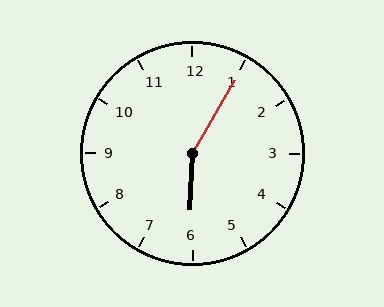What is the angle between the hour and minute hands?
Approximately 152 degrees.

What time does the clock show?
6:05.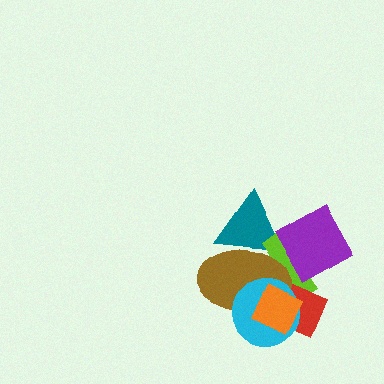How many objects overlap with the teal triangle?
2 objects overlap with the teal triangle.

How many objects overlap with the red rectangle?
4 objects overlap with the red rectangle.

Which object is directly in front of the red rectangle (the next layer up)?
The brown ellipse is directly in front of the red rectangle.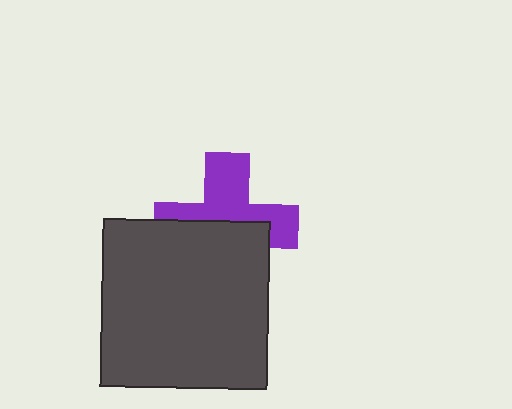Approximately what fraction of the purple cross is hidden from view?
Roughly 49% of the purple cross is hidden behind the dark gray square.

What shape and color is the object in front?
The object in front is a dark gray square.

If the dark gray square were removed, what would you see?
You would see the complete purple cross.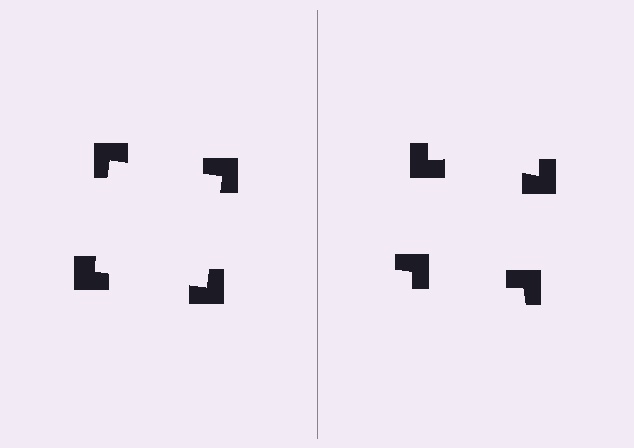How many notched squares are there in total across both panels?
8 — 4 on each side.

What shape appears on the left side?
An illusory square.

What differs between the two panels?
The notched squares are positioned identically on both sides; only the wedge orientations differ. On the left they align to a square; on the right they are misaligned.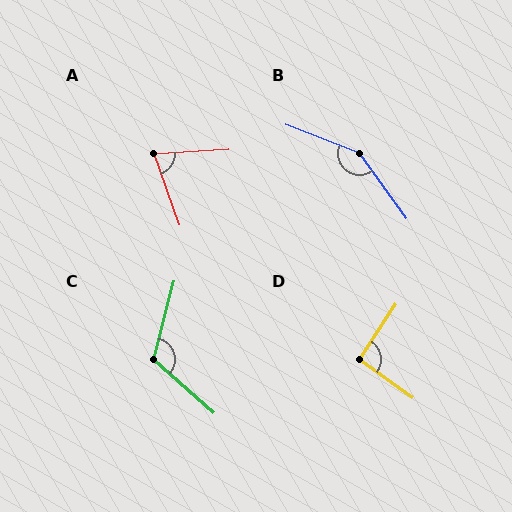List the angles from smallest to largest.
A (74°), D (92°), C (117°), B (147°).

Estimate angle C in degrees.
Approximately 117 degrees.